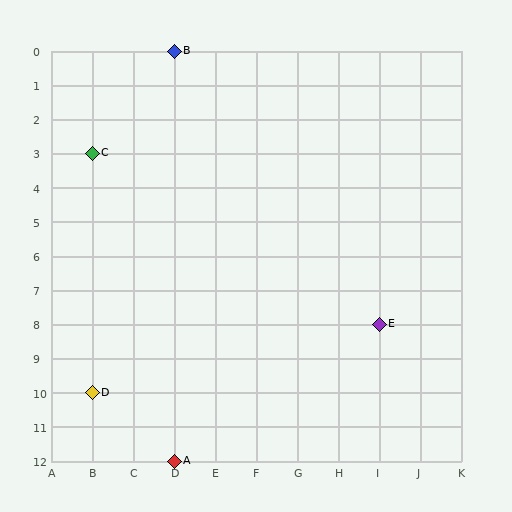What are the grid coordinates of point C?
Point C is at grid coordinates (B, 3).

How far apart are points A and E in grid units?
Points A and E are 5 columns and 4 rows apart (about 6.4 grid units diagonally).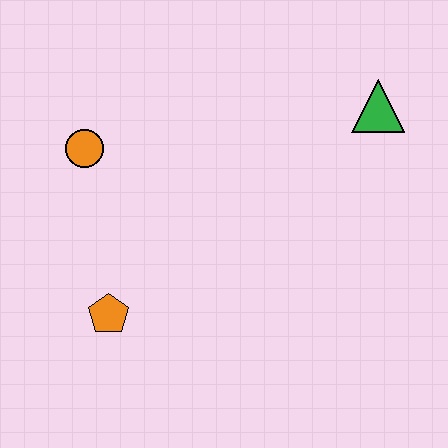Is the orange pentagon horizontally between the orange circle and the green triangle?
Yes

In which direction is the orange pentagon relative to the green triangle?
The orange pentagon is to the left of the green triangle.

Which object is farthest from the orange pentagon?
The green triangle is farthest from the orange pentagon.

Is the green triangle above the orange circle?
Yes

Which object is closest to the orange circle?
The orange pentagon is closest to the orange circle.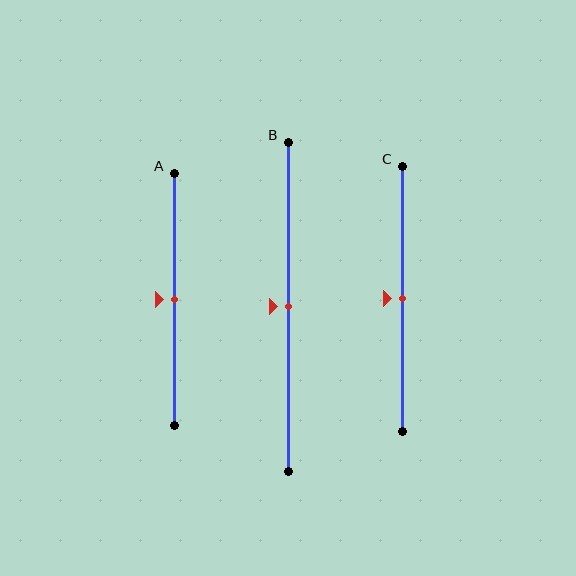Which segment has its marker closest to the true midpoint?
Segment A has its marker closest to the true midpoint.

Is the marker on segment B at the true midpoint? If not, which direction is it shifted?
Yes, the marker on segment B is at the true midpoint.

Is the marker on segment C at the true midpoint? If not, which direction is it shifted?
Yes, the marker on segment C is at the true midpoint.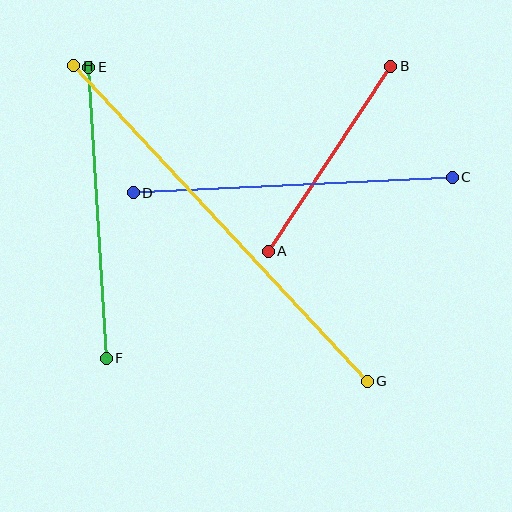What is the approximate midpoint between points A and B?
The midpoint is at approximately (330, 159) pixels.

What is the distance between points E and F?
The distance is approximately 292 pixels.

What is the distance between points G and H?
The distance is approximately 431 pixels.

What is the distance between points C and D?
The distance is approximately 319 pixels.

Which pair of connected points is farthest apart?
Points G and H are farthest apart.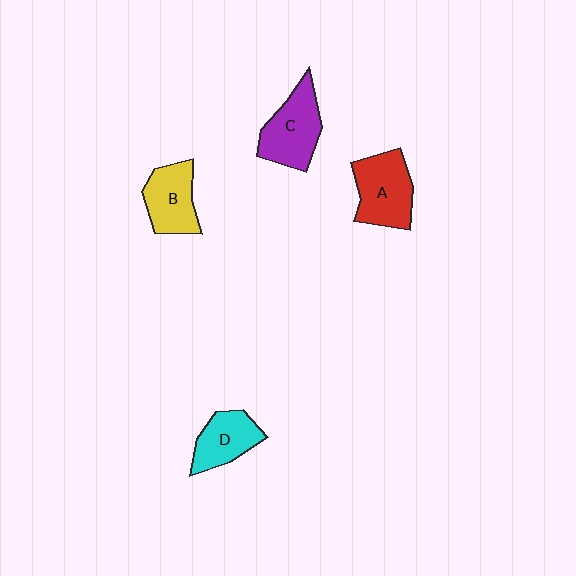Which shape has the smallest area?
Shape D (cyan).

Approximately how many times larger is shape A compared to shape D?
Approximately 1.3 times.